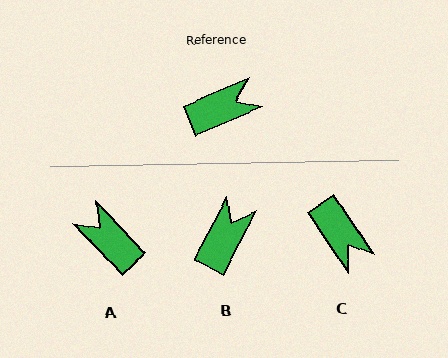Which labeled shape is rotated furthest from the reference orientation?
A, about 110 degrees away.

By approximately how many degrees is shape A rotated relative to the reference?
Approximately 110 degrees counter-clockwise.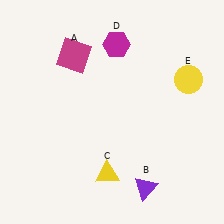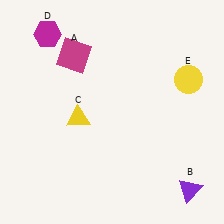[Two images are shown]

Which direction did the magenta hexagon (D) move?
The magenta hexagon (D) moved left.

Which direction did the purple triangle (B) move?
The purple triangle (B) moved right.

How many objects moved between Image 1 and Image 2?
3 objects moved between the two images.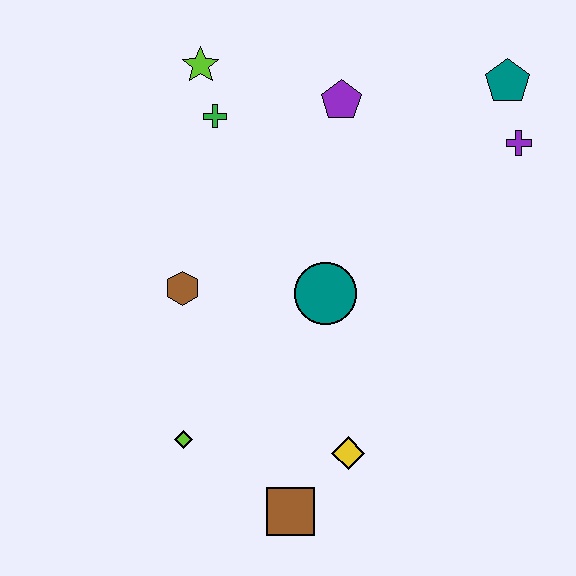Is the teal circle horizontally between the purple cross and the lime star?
Yes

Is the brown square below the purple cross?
Yes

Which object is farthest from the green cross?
The brown square is farthest from the green cross.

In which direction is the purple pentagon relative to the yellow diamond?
The purple pentagon is above the yellow diamond.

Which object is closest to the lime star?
The green cross is closest to the lime star.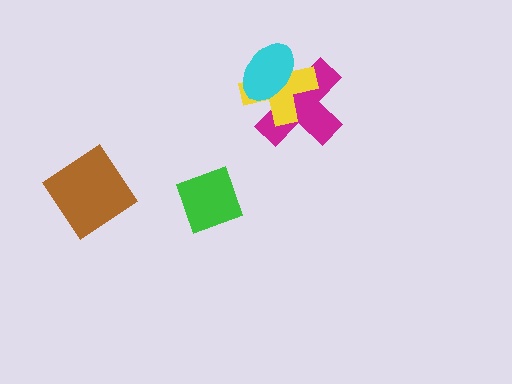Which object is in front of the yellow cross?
The cyan ellipse is in front of the yellow cross.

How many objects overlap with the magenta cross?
2 objects overlap with the magenta cross.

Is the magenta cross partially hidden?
Yes, it is partially covered by another shape.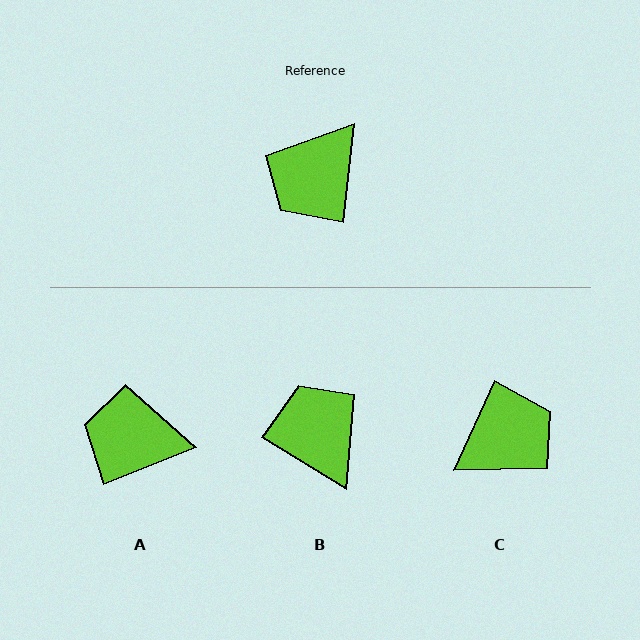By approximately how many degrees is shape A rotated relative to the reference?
Approximately 62 degrees clockwise.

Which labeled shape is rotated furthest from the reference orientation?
C, about 162 degrees away.